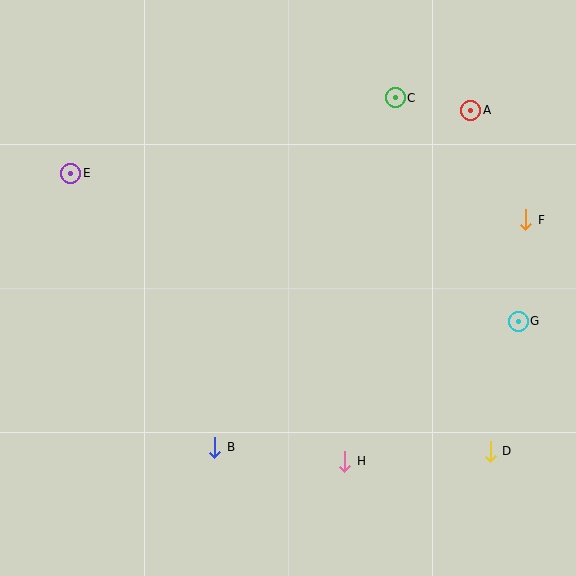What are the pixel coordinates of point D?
Point D is at (490, 451).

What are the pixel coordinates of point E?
Point E is at (71, 173).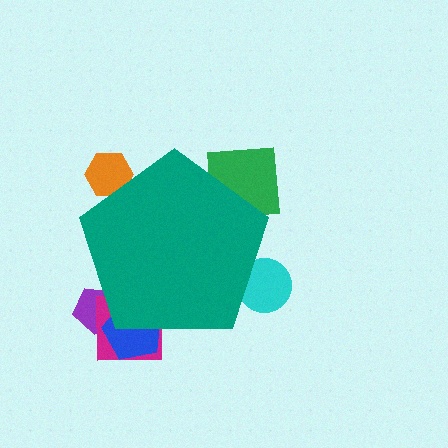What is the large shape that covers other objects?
A teal pentagon.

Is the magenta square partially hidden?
Yes, the magenta square is partially hidden behind the teal pentagon.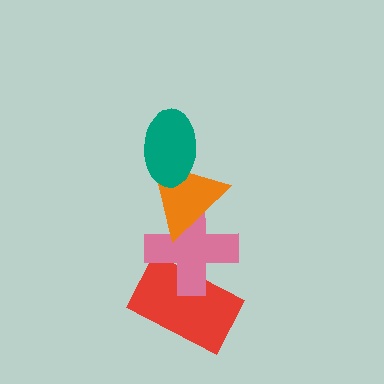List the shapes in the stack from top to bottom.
From top to bottom: the teal ellipse, the orange triangle, the pink cross, the red rectangle.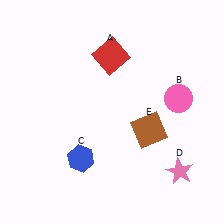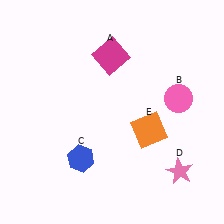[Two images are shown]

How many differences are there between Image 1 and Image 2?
There are 2 differences between the two images.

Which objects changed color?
A changed from red to magenta. E changed from brown to orange.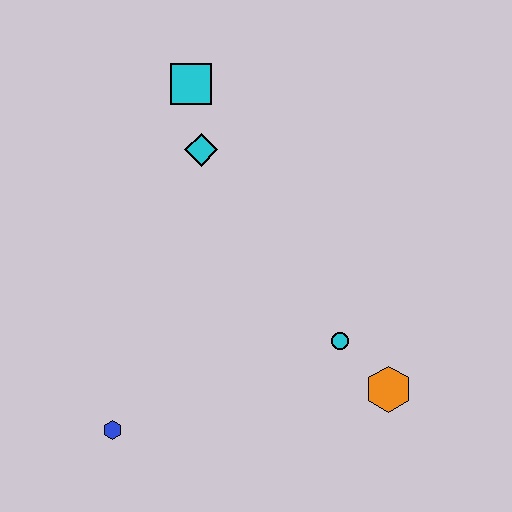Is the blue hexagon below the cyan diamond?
Yes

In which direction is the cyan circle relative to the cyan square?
The cyan circle is below the cyan square.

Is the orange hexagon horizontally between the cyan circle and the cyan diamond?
No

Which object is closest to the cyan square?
The cyan diamond is closest to the cyan square.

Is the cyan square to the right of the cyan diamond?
No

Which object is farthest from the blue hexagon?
The cyan square is farthest from the blue hexagon.